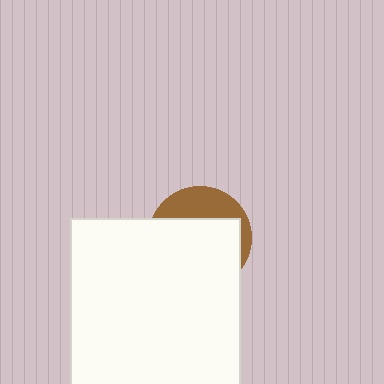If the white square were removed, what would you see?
You would see the complete brown circle.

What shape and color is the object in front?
The object in front is a white square.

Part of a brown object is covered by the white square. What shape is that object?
It is a circle.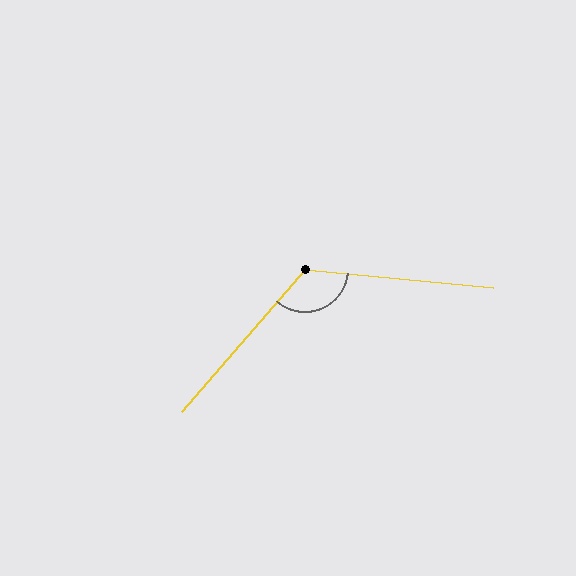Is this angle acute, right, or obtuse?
It is obtuse.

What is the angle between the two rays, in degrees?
Approximately 125 degrees.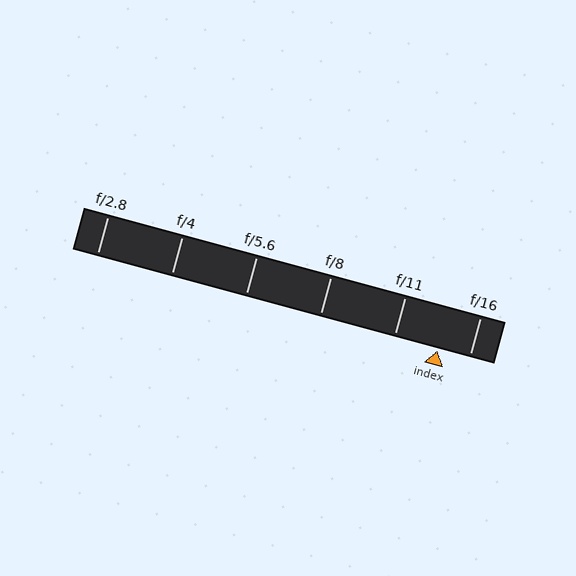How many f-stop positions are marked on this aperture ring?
There are 6 f-stop positions marked.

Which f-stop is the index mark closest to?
The index mark is closest to f/16.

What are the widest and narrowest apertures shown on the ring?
The widest aperture shown is f/2.8 and the narrowest is f/16.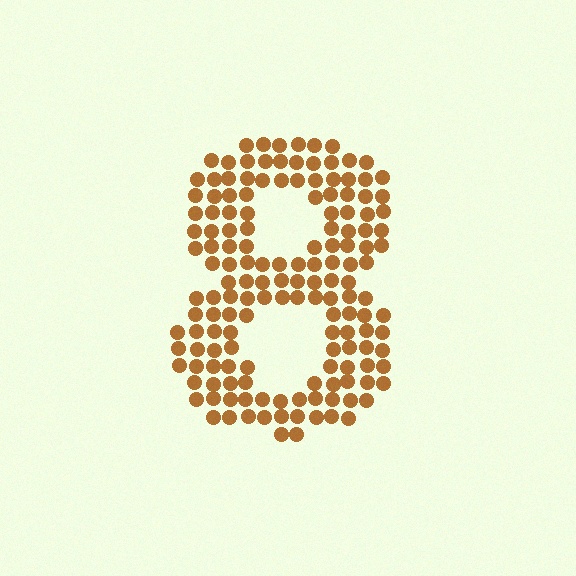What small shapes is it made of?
It is made of small circles.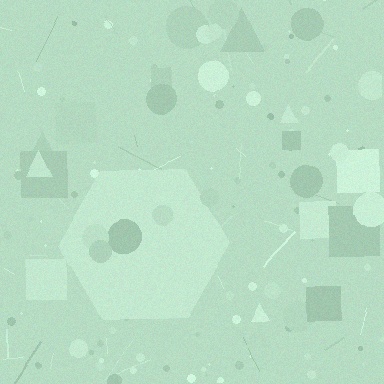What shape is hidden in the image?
A hexagon is hidden in the image.